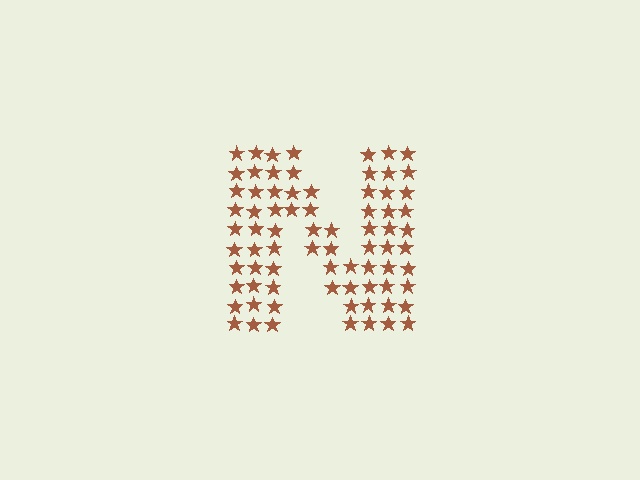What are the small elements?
The small elements are stars.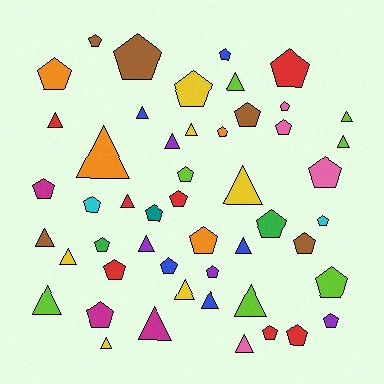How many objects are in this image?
There are 50 objects.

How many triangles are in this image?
There are 21 triangles.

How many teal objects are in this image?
There is 1 teal object.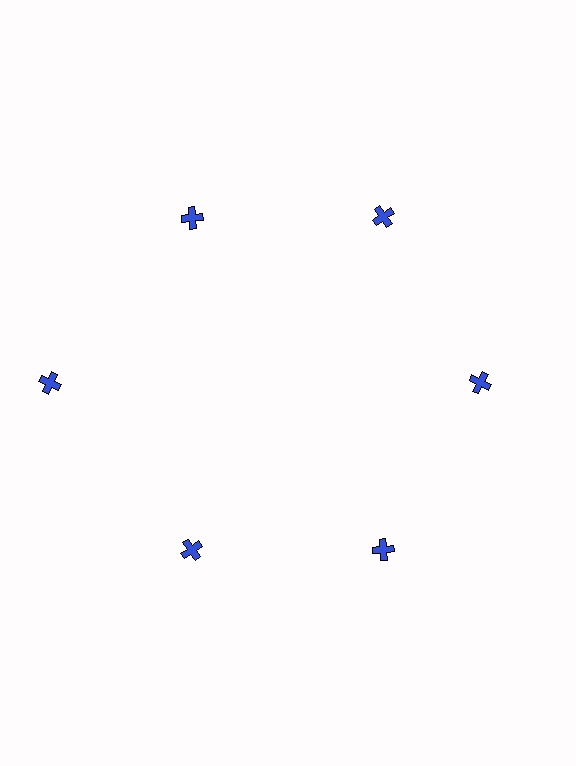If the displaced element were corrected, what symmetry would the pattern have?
It would have 6-fold rotational symmetry — the pattern would map onto itself every 60 degrees.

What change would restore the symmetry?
The symmetry would be restored by moving it inward, back onto the ring so that all 6 crosses sit at equal angles and equal distance from the center.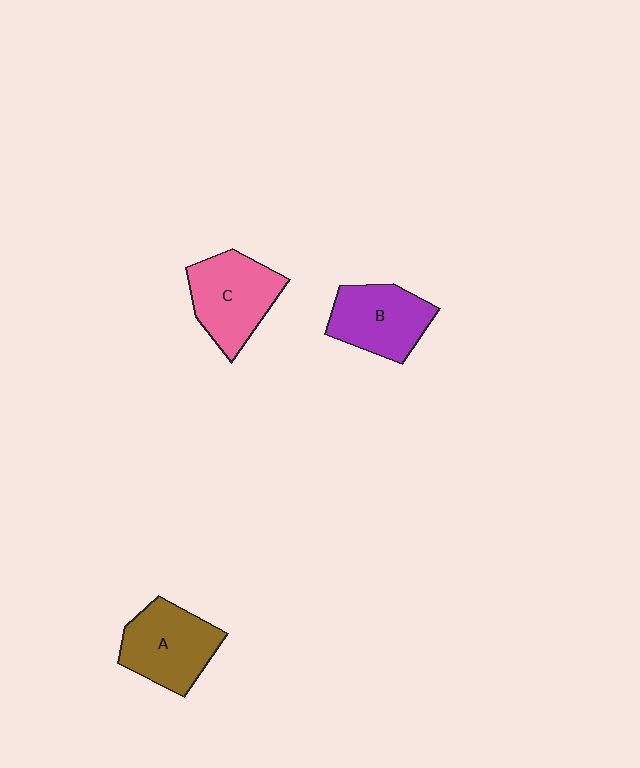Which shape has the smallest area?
Shape B (purple).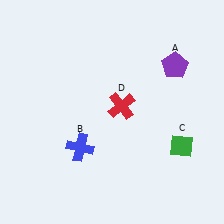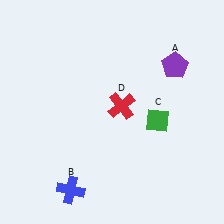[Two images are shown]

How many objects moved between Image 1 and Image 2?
2 objects moved between the two images.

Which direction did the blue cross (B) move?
The blue cross (B) moved down.